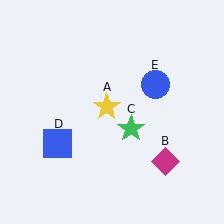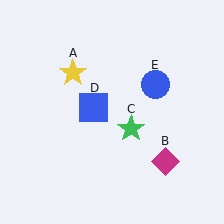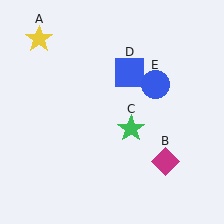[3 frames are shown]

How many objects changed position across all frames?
2 objects changed position: yellow star (object A), blue square (object D).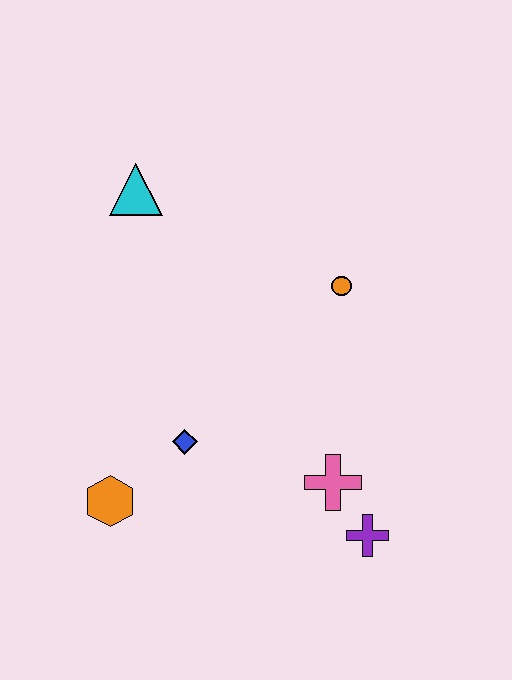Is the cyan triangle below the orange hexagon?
No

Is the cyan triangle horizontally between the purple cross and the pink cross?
No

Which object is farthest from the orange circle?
The orange hexagon is farthest from the orange circle.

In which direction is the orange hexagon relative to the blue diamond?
The orange hexagon is to the left of the blue diamond.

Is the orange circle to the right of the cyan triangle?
Yes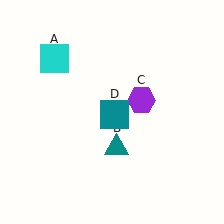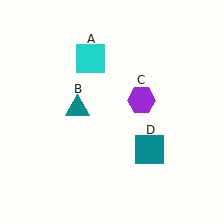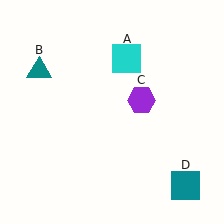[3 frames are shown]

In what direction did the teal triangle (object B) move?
The teal triangle (object B) moved up and to the left.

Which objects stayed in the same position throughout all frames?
Purple hexagon (object C) remained stationary.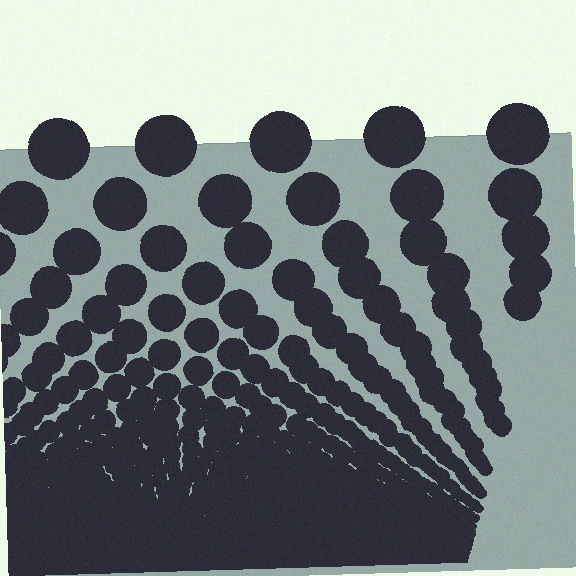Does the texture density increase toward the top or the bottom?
Density increases toward the bottom.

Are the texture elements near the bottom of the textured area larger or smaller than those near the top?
Smaller. The gradient is inverted — elements near the bottom are smaller and denser.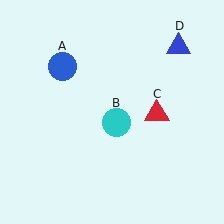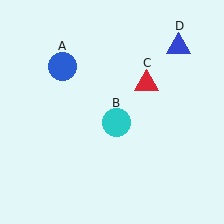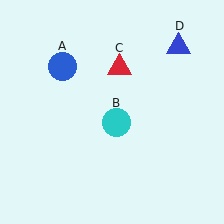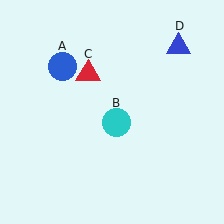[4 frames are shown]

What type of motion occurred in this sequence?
The red triangle (object C) rotated counterclockwise around the center of the scene.